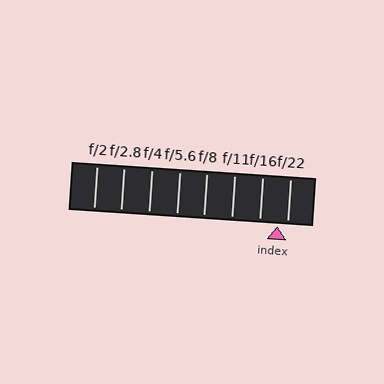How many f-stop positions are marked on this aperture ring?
There are 8 f-stop positions marked.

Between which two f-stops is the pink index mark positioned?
The index mark is between f/16 and f/22.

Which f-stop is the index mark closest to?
The index mark is closest to f/22.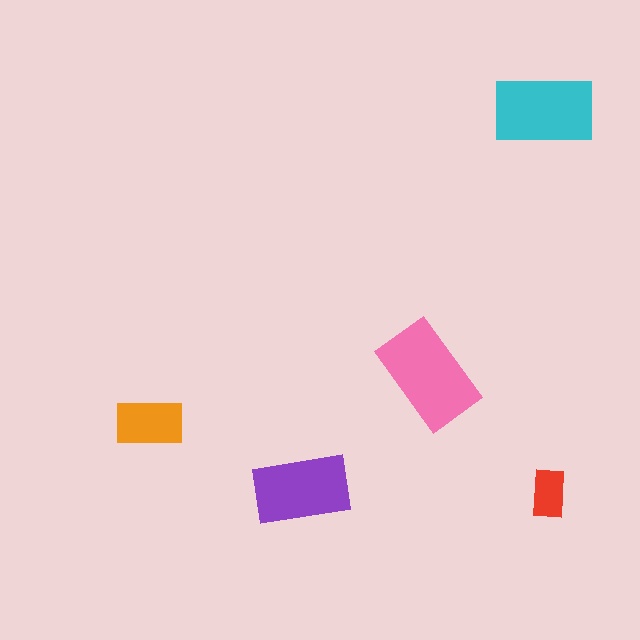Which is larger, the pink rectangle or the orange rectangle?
The pink one.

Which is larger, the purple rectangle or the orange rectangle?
The purple one.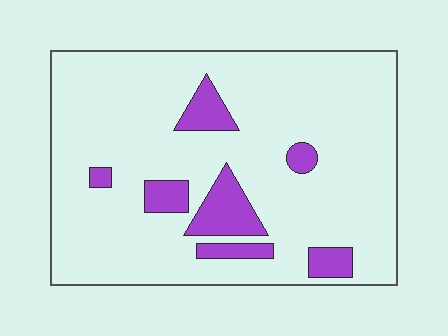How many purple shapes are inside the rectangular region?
7.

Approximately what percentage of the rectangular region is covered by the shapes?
Approximately 15%.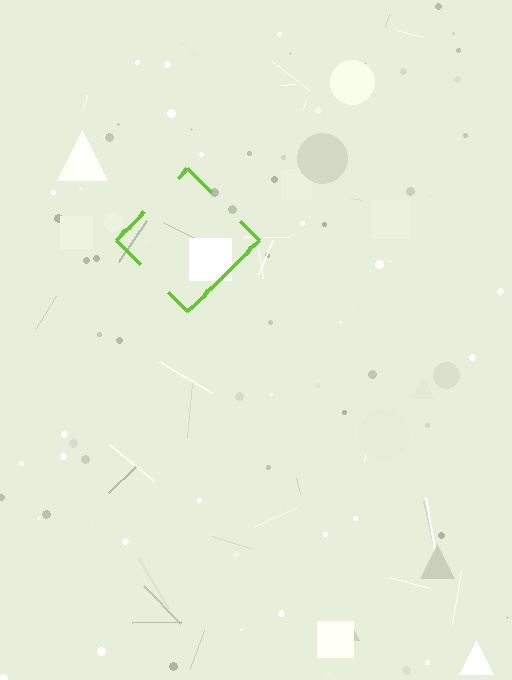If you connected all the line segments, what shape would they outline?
They would outline a diamond.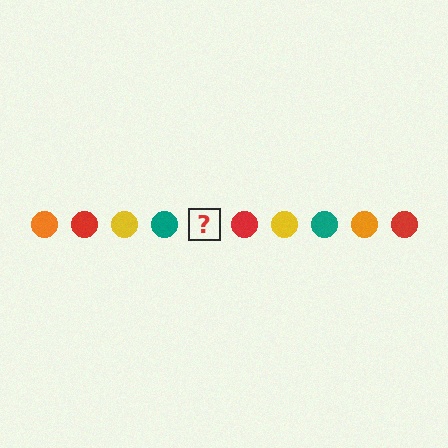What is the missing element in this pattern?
The missing element is an orange circle.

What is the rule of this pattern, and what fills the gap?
The rule is that the pattern cycles through orange, red, yellow, teal circles. The gap should be filled with an orange circle.